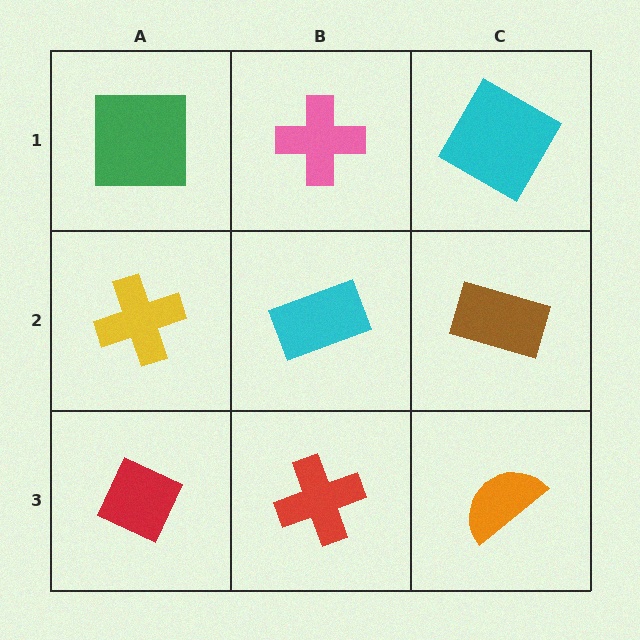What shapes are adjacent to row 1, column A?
A yellow cross (row 2, column A), a pink cross (row 1, column B).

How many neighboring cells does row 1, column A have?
2.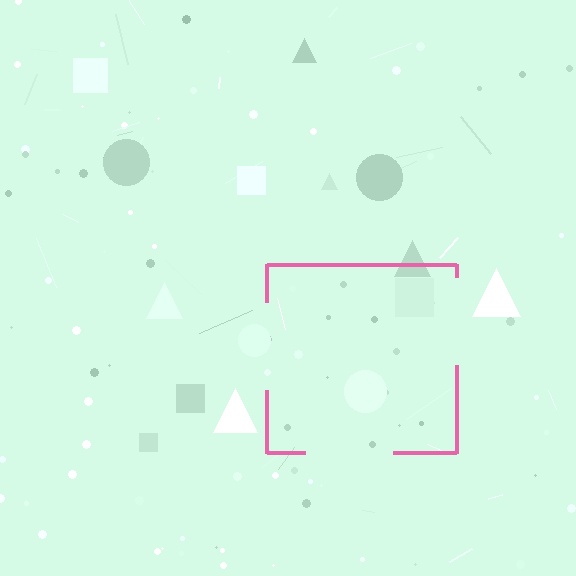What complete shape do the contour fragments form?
The contour fragments form a square.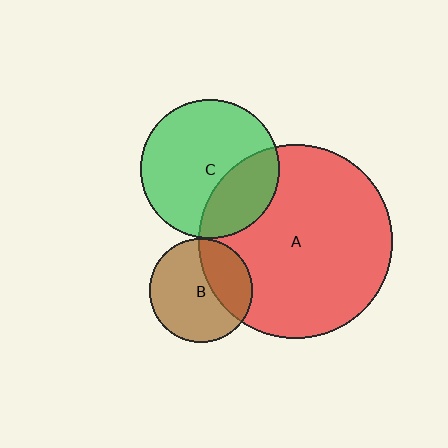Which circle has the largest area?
Circle A (red).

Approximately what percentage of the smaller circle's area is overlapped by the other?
Approximately 30%.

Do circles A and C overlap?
Yes.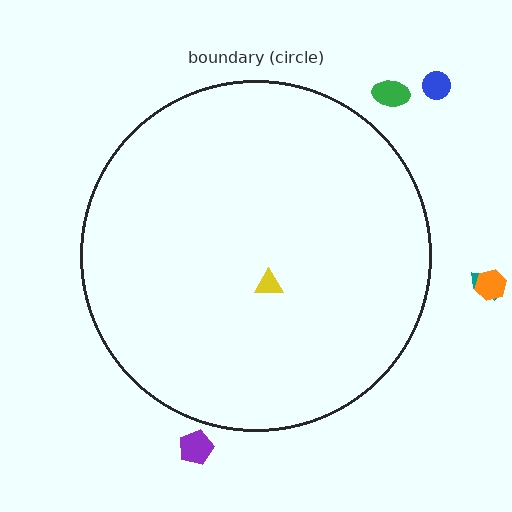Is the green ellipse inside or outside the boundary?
Outside.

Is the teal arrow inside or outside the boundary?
Outside.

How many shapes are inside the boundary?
1 inside, 5 outside.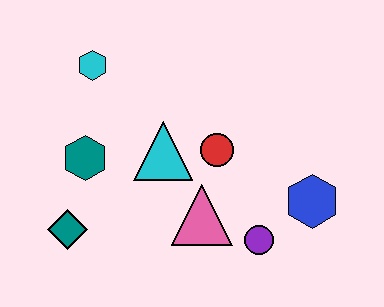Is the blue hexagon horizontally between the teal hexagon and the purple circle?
No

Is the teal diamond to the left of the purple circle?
Yes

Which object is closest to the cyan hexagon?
The teal hexagon is closest to the cyan hexagon.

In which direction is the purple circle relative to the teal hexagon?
The purple circle is to the right of the teal hexagon.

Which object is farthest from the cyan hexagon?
The blue hexagon is farthest from the cyan hexagon.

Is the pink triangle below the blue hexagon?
Yes